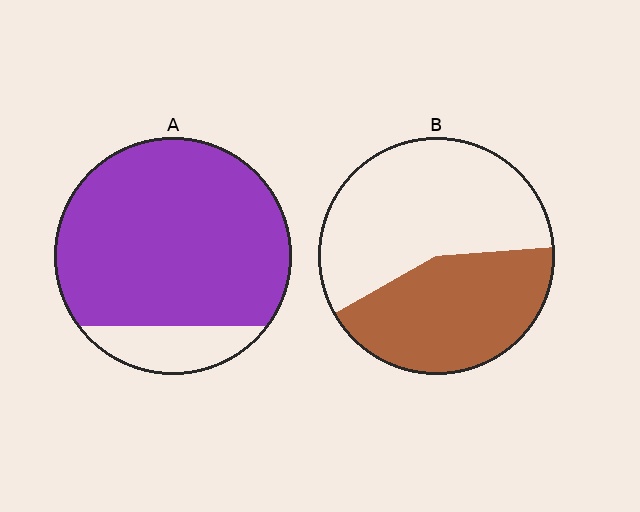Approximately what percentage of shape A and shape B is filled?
A is approximately 85% and B is approximately 45%.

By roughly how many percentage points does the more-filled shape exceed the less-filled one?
By roughly 40 percentage points (A over B).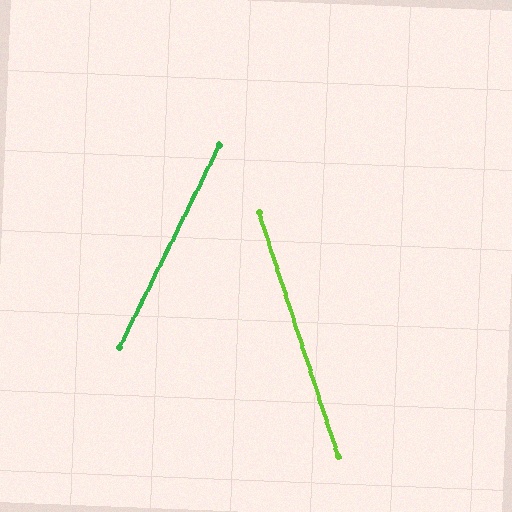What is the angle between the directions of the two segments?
Approximately 44 degrees.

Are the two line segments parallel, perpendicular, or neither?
Neither parallel nor perpendicular — they differ by about 44°.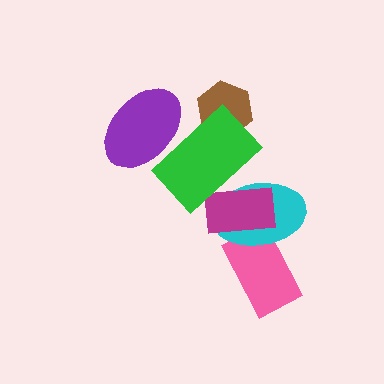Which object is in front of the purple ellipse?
The green rectangle is in front of the purple ellipse.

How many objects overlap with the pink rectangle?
2 objects overlap with the pink rectangle.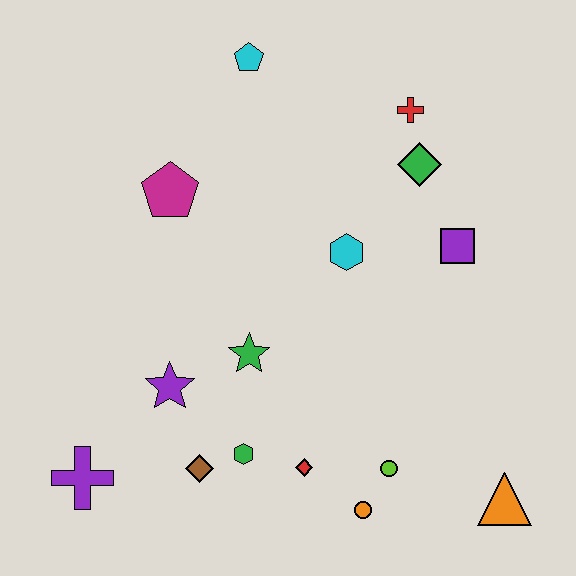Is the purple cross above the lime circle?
No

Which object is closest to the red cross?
The green diamond is closest to the red cross.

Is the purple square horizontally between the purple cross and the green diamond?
No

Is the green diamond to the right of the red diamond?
Yes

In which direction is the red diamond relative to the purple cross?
The red diamond is to the right of the purple cross.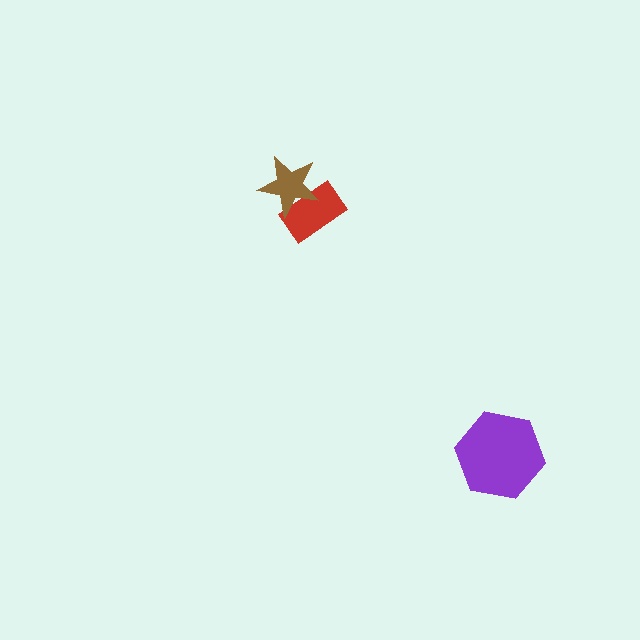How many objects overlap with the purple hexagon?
0 objects overlap with the purple hexagon.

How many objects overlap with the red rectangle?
1 object overlaps with the red rectangle.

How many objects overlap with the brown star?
1 object overlaps with the brown star.